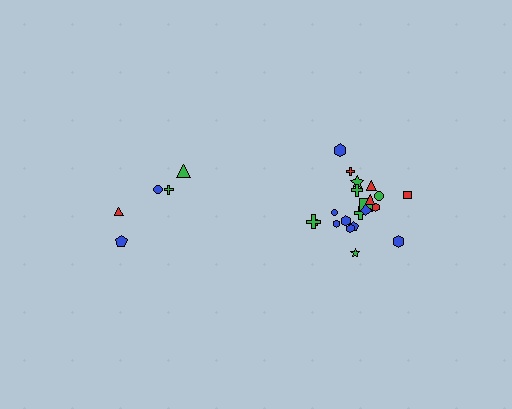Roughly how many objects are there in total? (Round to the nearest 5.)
Roughly 25 objects in total.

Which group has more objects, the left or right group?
The right group.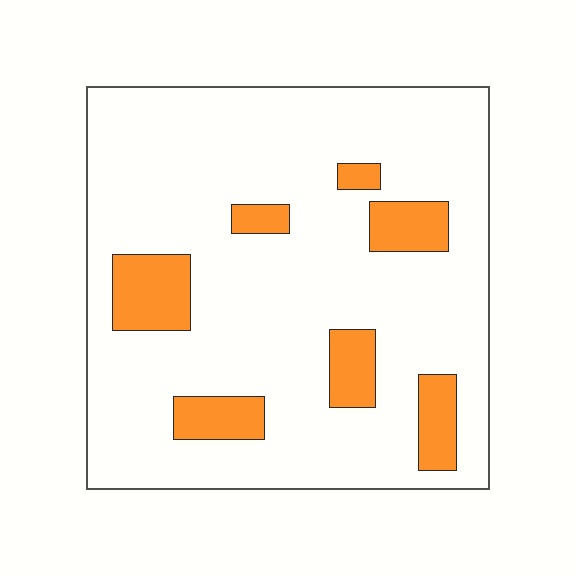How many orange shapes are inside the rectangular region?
7.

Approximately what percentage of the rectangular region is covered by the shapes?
Approximately 15%.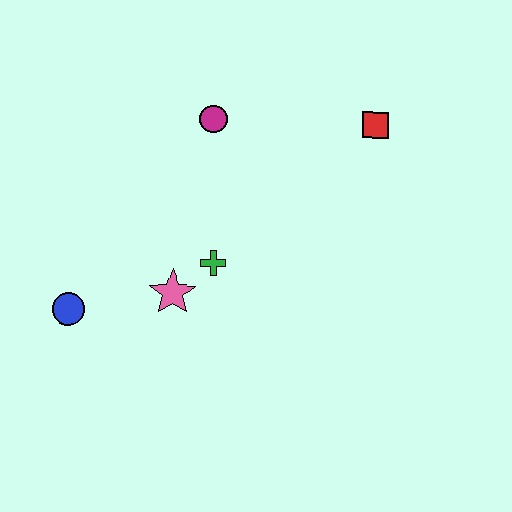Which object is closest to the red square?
The magenta circle is closest to the red square.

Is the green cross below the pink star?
No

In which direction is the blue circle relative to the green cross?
The blue circle is to the left of the green cross.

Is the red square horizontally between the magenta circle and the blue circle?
No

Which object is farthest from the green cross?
The red square is farthest from the green cross.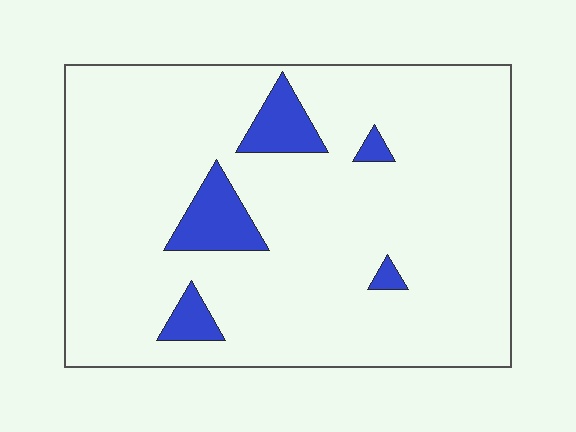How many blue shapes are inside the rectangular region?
5.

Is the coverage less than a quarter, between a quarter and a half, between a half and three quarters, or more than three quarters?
Less than a quarter.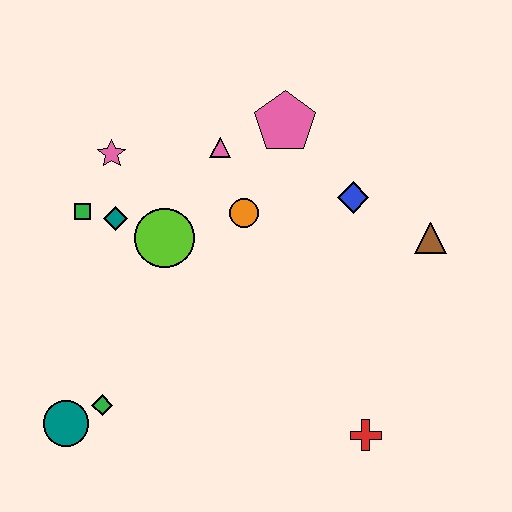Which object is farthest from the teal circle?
The brown triangle is farthest from the teal circle.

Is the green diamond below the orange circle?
Yes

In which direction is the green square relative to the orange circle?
The green square is to the left of the orange circle.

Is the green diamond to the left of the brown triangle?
Yes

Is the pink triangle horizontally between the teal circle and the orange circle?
Yes